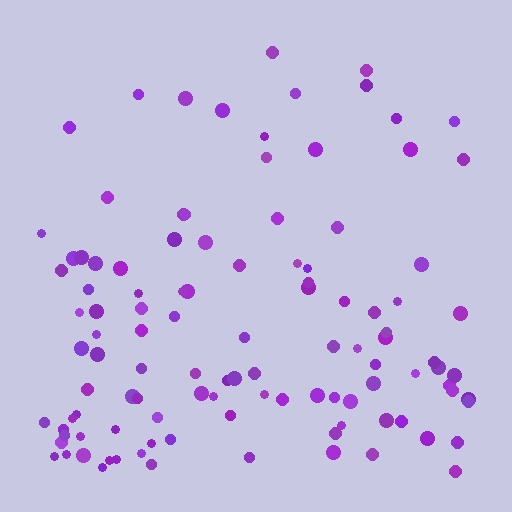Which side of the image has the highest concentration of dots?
The bottom.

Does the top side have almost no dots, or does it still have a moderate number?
Still a moderate number, just noticeably fewer than the bottom.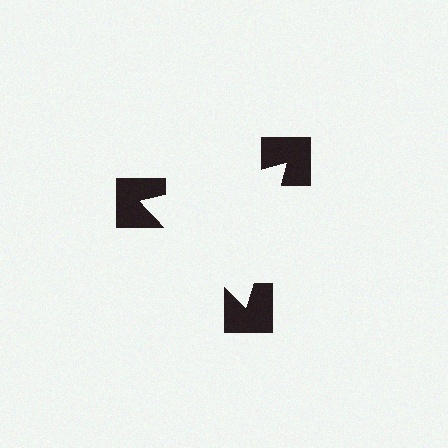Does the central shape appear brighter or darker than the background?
It typically appears slightly brighter than the background, even though no actual brightness change is drawn.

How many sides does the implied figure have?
3 sides.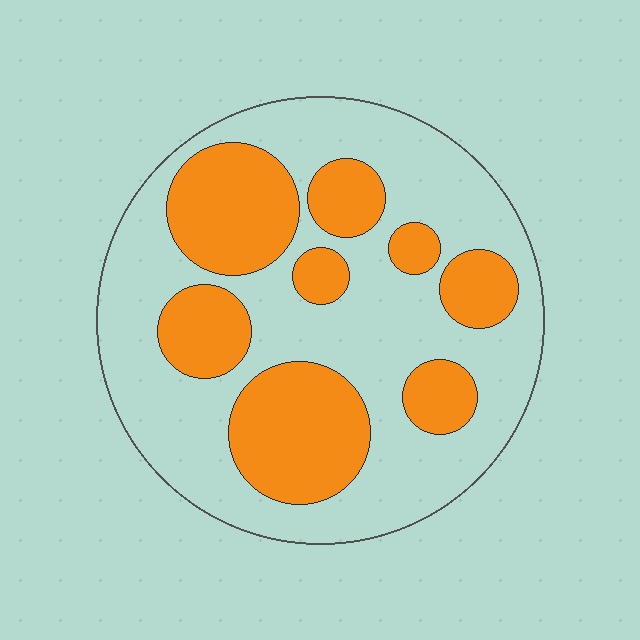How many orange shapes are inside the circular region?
8.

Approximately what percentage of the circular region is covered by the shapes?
Approximately 35%.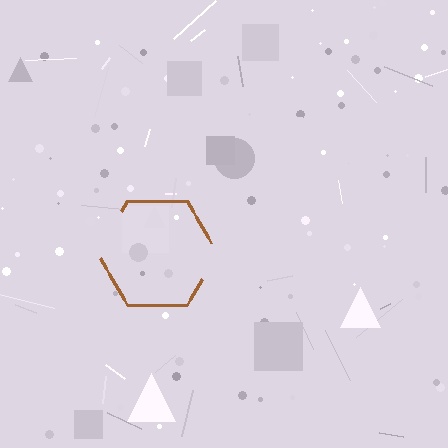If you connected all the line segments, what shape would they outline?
They would outline a hexagon.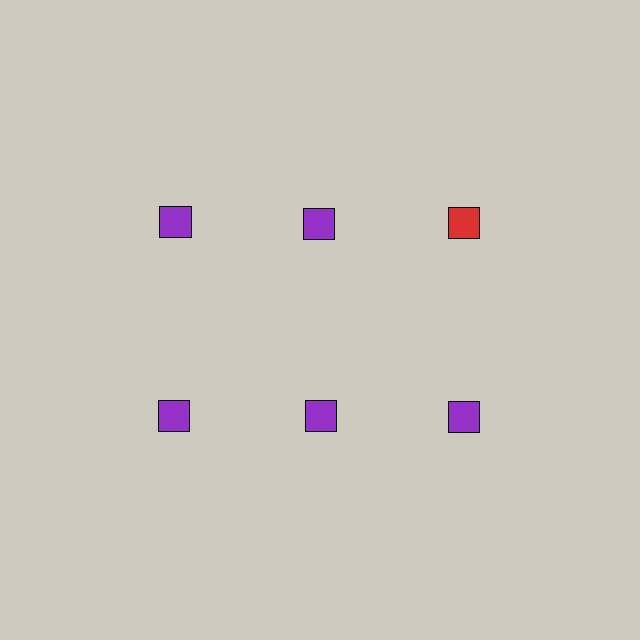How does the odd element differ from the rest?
It has a different color: red instead of purple.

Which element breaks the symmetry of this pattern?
The red square in the top row, center column breaks the symmetry. All other shapes are purple squares.